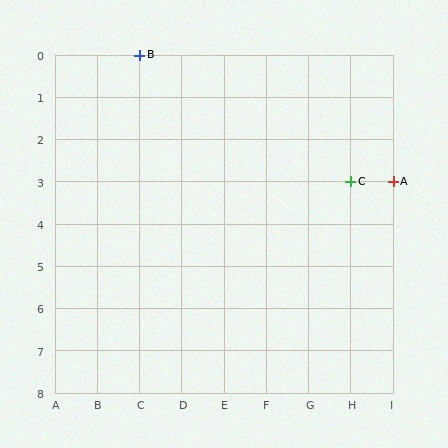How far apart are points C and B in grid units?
Points C and B are 5 columns and 3 rows apart (about 5.8 grid units diagonally).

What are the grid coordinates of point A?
Point A is at grid coordinates (I, 3).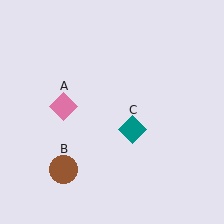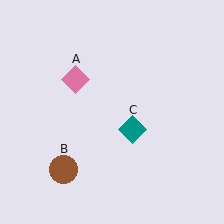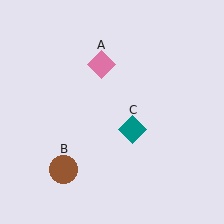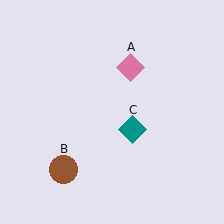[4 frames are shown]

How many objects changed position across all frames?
1 object changed position: pink diamond (object A).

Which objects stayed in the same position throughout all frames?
Brown circle (object B) and teal diamond (object C) remained stationary.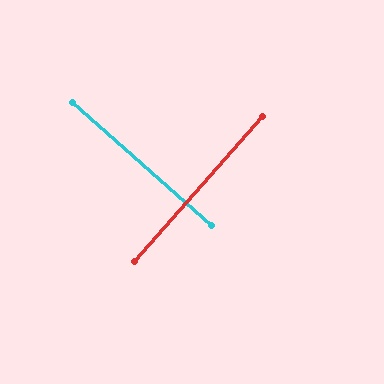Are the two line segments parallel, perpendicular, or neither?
Perpendicular — they meet at approximately 90°.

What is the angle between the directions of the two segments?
Approximately 90 degrees.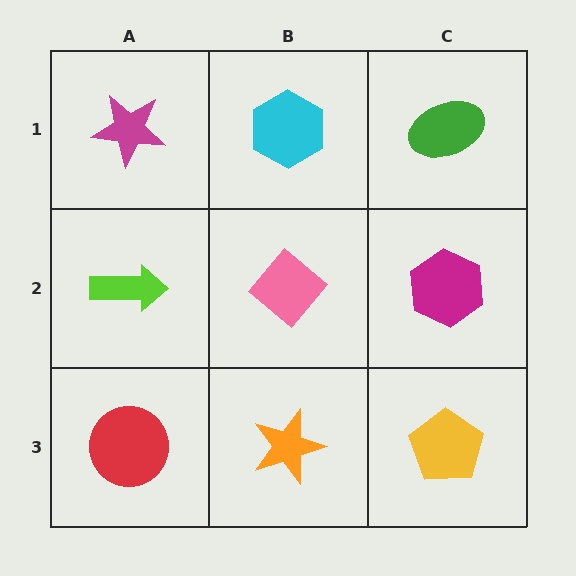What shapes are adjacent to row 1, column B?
A pink diamond (row 2, column B), a magenta star (row 1, column A), a green ellipse (row 1, column C).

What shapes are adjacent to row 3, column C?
A magenta hexagon (row 2, column C), an orange star (row 3, column B).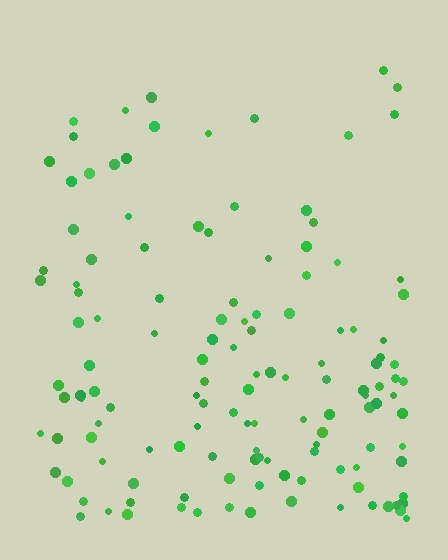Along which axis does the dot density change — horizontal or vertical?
Vertical.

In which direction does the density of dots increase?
From top to bottom, with the bottom side densest.